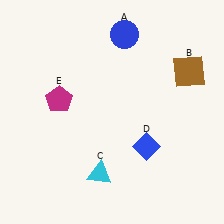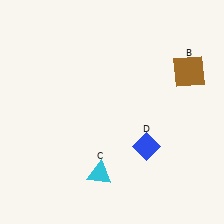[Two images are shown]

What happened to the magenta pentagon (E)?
The magenta pentagon (E) was removed in Image 2. It was in the top-left area of Image 1.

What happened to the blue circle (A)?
The blue circle (A) was removed in Image 2. It was in the top-right area of Image 1.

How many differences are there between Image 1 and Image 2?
There are 2 differences between the two images.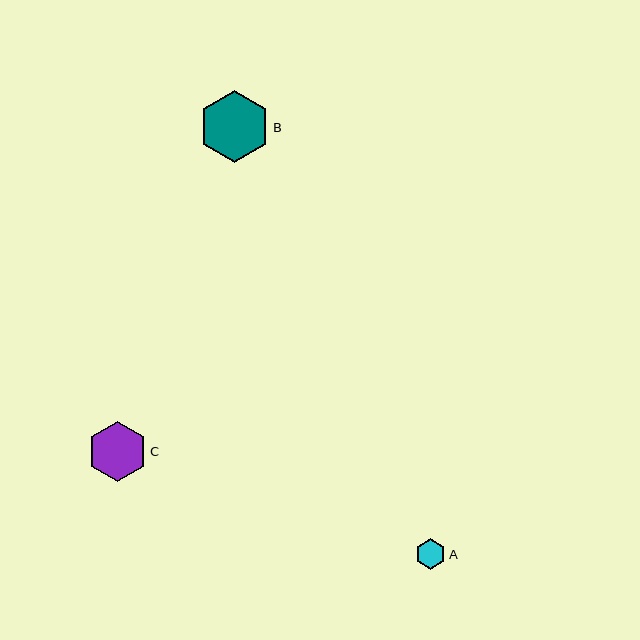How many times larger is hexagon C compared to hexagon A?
Hexagon C is approximately 2.0 times the size of hexagon A.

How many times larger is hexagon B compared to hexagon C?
Hexagon B is approximately 1.2 times the size of hexagon C.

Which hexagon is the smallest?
Hexagon A is the smallest with a size of approximately 30 pixels.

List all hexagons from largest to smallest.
From largest to smallest: B, C, A.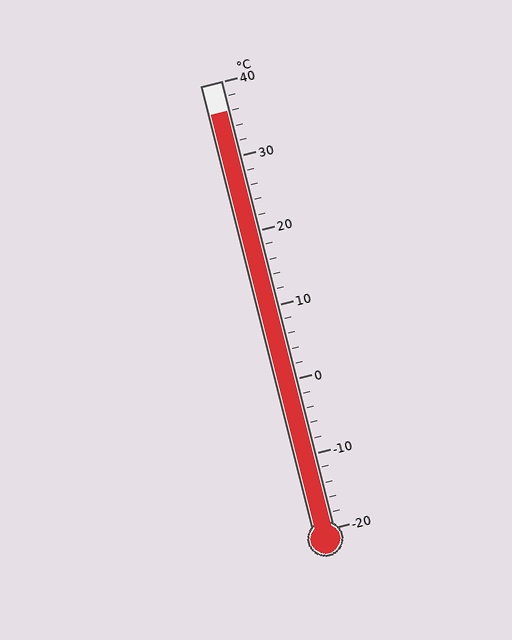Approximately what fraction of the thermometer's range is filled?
The thermometer is filled to approximately 95% of its range.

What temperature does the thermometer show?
The thermometer shows approximately 36°C.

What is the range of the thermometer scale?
The thermometer scale ranges from -20°C to 40°C.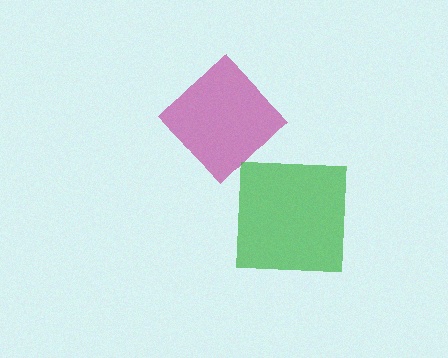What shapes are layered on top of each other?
The layered shapes are: a magenta diamond, a green square.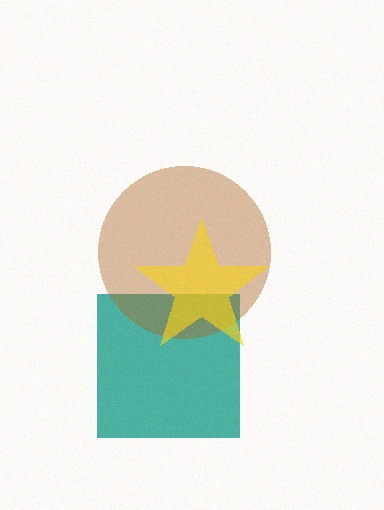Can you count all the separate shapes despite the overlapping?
Yes, there are 3 separate shapes.